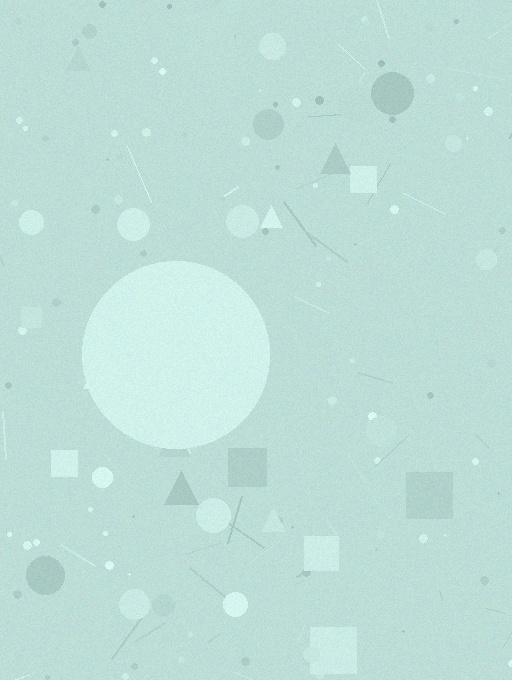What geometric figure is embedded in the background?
A circle is embedded in the background.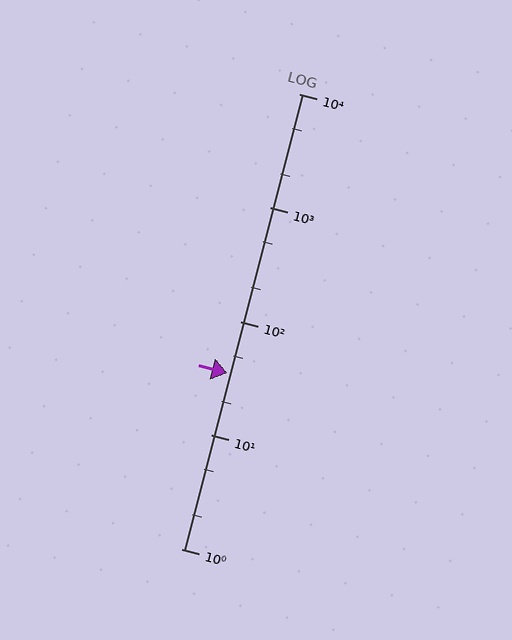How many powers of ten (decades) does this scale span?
The scale spans 4 decades, from 1 to 10000.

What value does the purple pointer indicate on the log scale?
The pointer indicates approximately 35.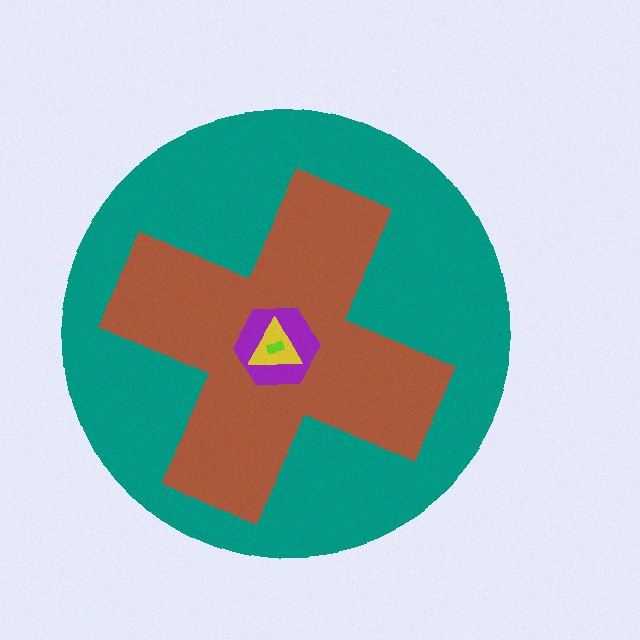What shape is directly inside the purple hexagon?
The yellow triangle.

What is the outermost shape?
The teal circle.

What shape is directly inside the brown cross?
The purple hexagon.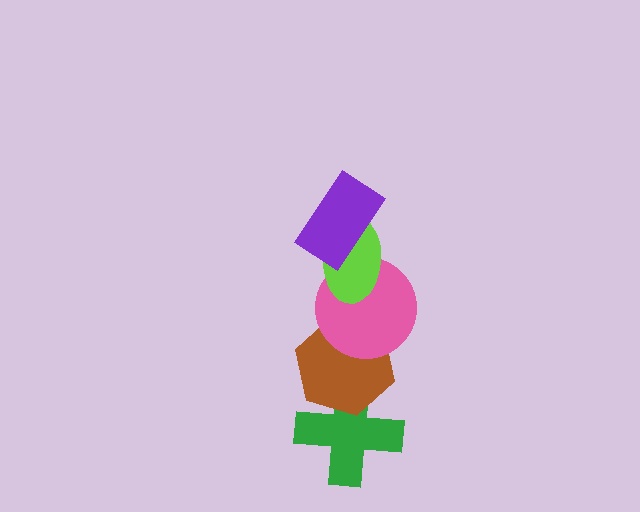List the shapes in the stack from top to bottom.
From top to bottom: the purple rectangle, the lime ellipse, the pink circle, the brown hexagon, the green cross.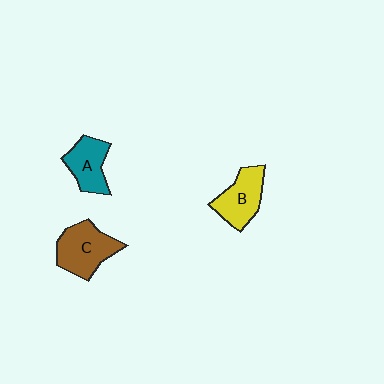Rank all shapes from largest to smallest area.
From largest to smallest: C (brown), B (yellow), A (teal).